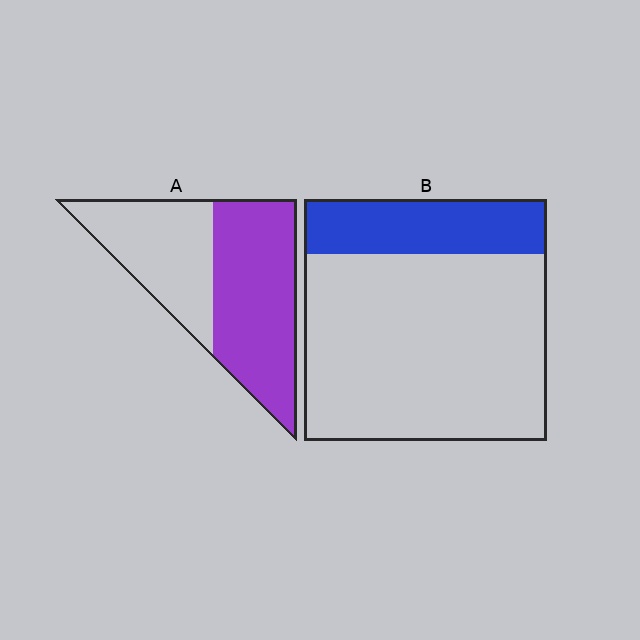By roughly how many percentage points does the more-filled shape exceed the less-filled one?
By roughly 35 percentage points (A over B).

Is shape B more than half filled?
No.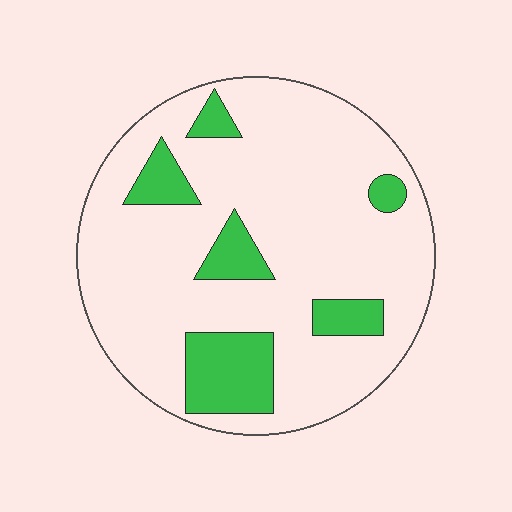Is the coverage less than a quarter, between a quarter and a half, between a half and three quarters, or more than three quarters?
Less than a quarter.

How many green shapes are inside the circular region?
6.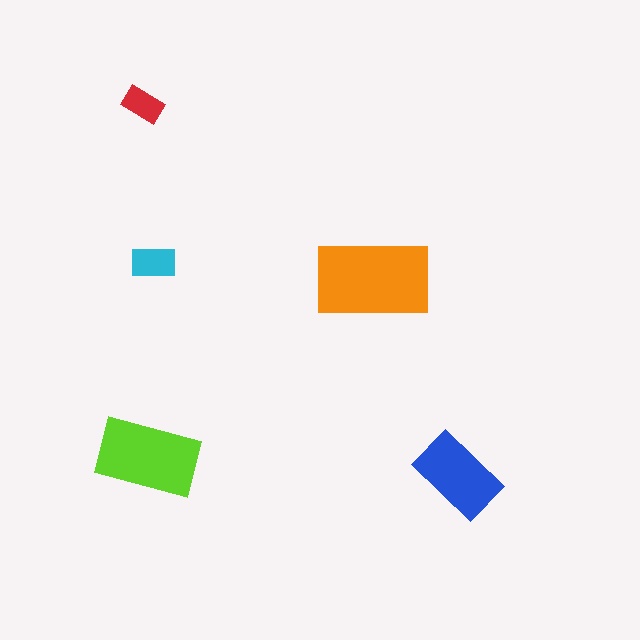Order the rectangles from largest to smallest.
the orange one, the lime one, the blue one, the cyan one, the red one.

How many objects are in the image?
There are 5 objects in the image.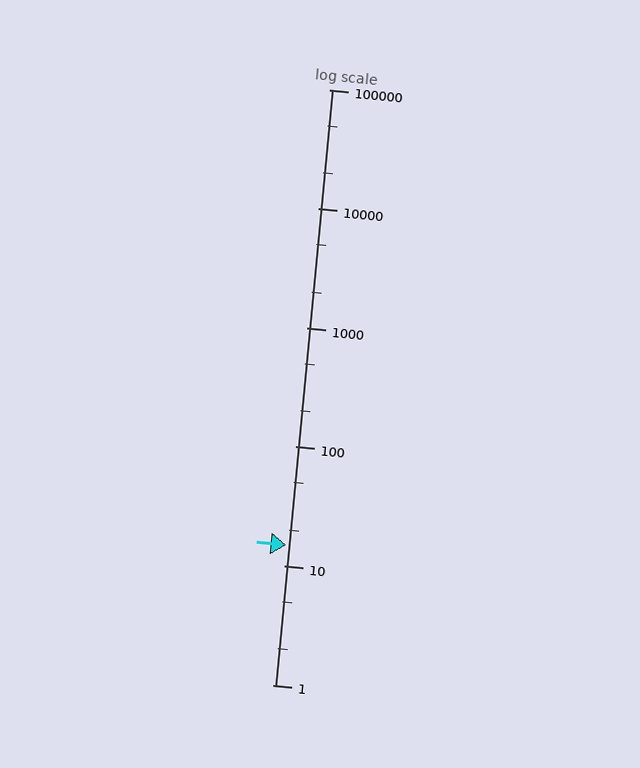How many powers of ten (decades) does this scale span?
The scale spans 5 decades, from 1 to 100000.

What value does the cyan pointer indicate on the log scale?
The pointer indicates approximately 15.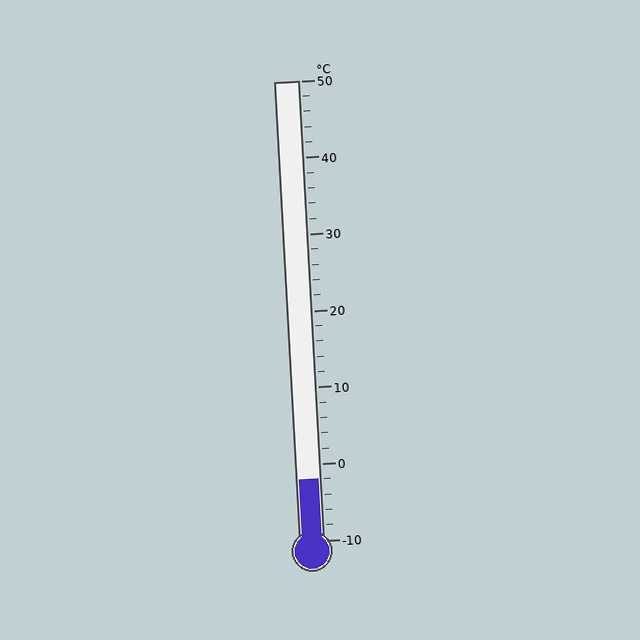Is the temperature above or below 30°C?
The temperature is below 30°C.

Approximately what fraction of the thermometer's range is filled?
The thermometer is filled to approximately 15% of its range.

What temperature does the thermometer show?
The thermometer shows approximately -2°C.